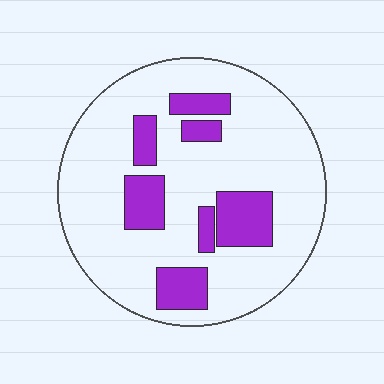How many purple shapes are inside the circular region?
7.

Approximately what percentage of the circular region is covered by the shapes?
Approximately 20%.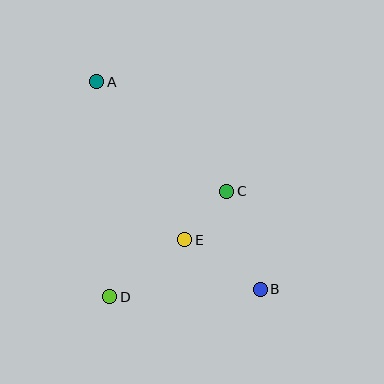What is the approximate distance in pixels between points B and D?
The distance between B and D is approximately 151 pixels.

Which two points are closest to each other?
Points C and E are closest to each other.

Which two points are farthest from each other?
Points A and B are farthest from each other.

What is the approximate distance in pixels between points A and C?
The distance between A and C is approximately 170 pixels.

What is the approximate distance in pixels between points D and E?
The distance between D and E is approximately 94 pixels.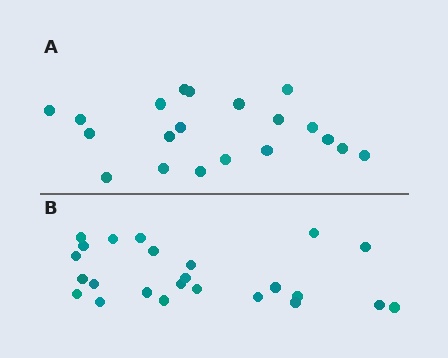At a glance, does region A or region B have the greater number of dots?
Region B (the bottom region) has more dots.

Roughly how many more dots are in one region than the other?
Region B has about 4 more dots than region A.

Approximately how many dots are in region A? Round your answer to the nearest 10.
About 20 dots.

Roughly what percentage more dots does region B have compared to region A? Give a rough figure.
About 20% more.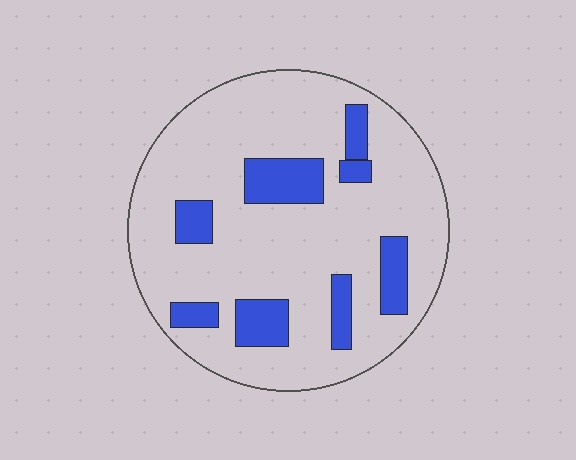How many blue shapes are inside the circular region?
8.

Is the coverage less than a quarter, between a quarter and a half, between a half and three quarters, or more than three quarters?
Less than a quarter.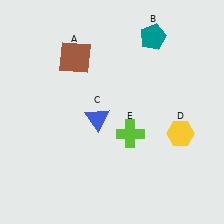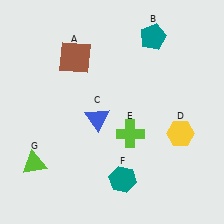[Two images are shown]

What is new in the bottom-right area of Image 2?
A teal hexagon (F) was added in the bottom-right area of Image 2.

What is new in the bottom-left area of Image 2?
A lime triangle (G) was added in the bottom-left area of Image 2.